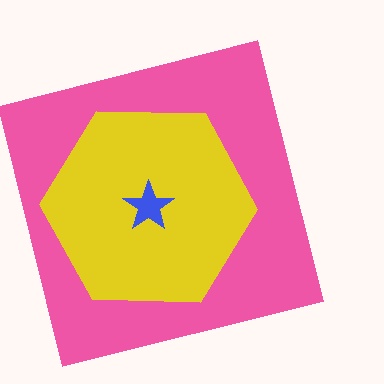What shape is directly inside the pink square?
The yellow hexagon.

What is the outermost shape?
The pink square.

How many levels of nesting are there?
3.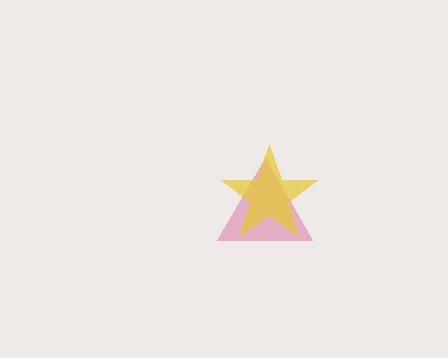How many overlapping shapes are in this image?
There are 2 overlapping shapes in the image.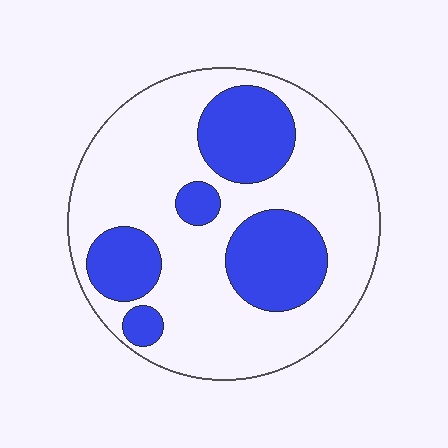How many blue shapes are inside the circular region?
5.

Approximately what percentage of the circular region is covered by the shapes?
Approximately 30%.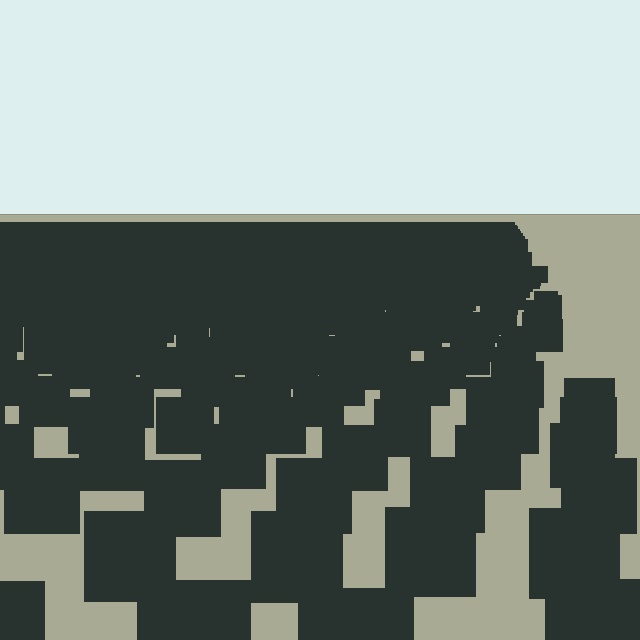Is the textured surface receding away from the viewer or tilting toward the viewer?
The surface is receding away from the viewer. Texture elements get smaller and denser toward the top.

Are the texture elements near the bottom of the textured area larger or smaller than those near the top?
Larger. Near the bottom, elements are closer to the viewer and appear at a bigger on-screen size.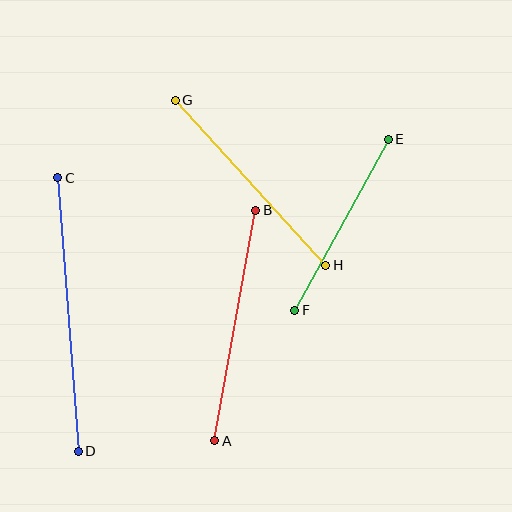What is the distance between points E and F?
The distance is approximately 195 pixels.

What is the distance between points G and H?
The distance is approximately 223 pixels.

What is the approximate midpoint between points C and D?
The midpoint is at approximately (68, 314) pixels.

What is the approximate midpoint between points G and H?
The midpoint is at approximately (251, 183) pixels.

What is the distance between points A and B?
The distance is approximately 234 pixels.